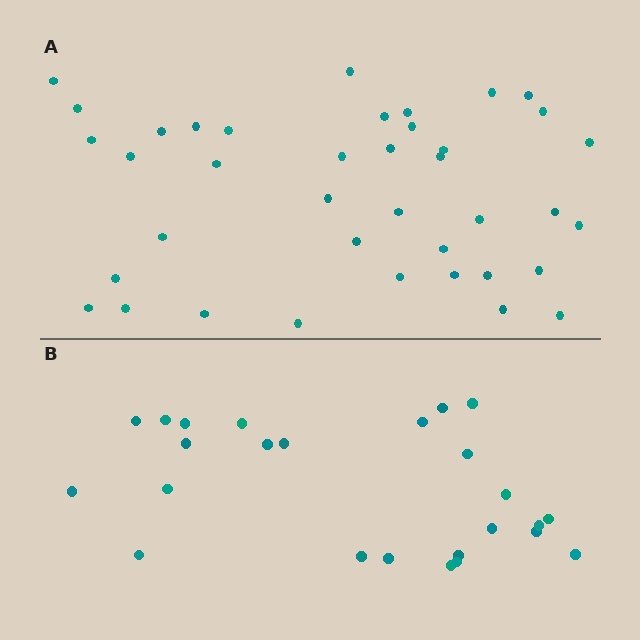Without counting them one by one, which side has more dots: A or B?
Region A (the top region) has more dots.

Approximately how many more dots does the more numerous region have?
Region A has approximately 15 more dots than region B.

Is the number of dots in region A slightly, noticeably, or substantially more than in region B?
Region A has substantially more. The ratio is roughly 1.6 to 1.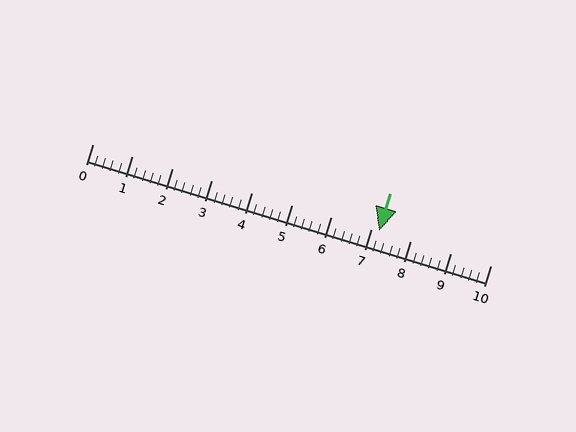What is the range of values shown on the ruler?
The ruler shows values from 0 to 10.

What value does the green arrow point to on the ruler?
The green arrow points to approximately 7.2.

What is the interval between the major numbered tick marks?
The major tick marks are spaced 1 units apart.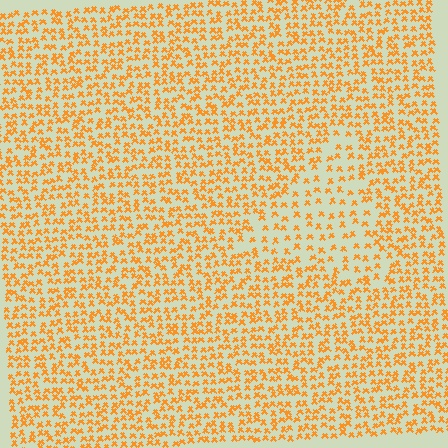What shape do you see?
I see a triangle.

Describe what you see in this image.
The image contains small orange elements arranged at two different densities. A triangle-shaped region is visible where the elements are less densely packed than the surrounding area.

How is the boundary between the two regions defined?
The boundary is defined by a change in element density (approximately 1.8x ratio). All elements are the same color, size, and shape.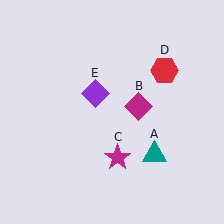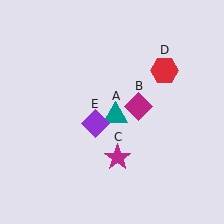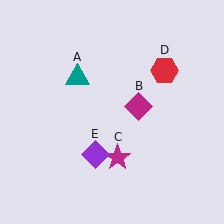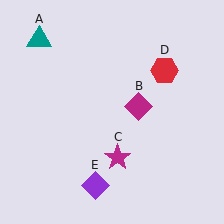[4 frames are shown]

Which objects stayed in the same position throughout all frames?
Magenta diamond (object B) and magenta star (object C) and red hexagon (object D) remained stationary.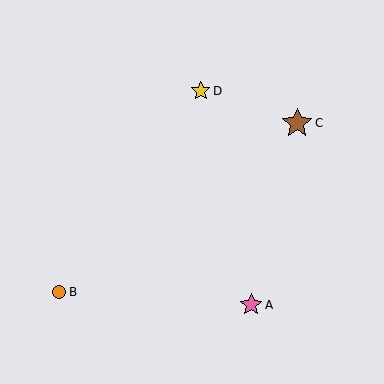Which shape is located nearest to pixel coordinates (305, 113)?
The brown star (labeled C) at (297, 123) is nearest to that location.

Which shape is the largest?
The brown star (labeled C) is the largest.